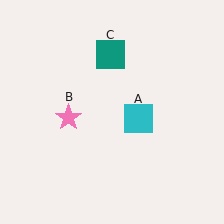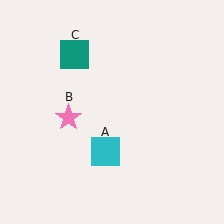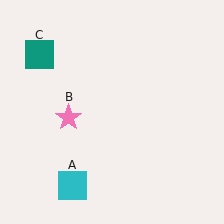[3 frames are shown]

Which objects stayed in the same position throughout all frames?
Pink star (object B) remained stationary.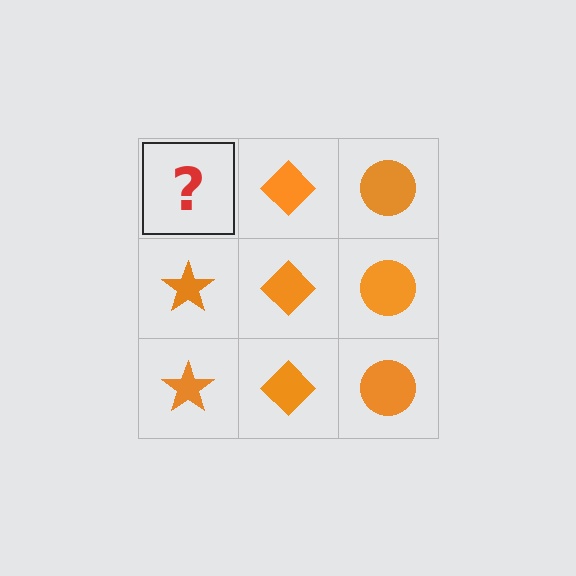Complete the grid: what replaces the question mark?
The question mark should be replaced with an orange star.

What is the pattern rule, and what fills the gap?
The rule is that each column has a consistent shape. The gap should be filled with an orange star.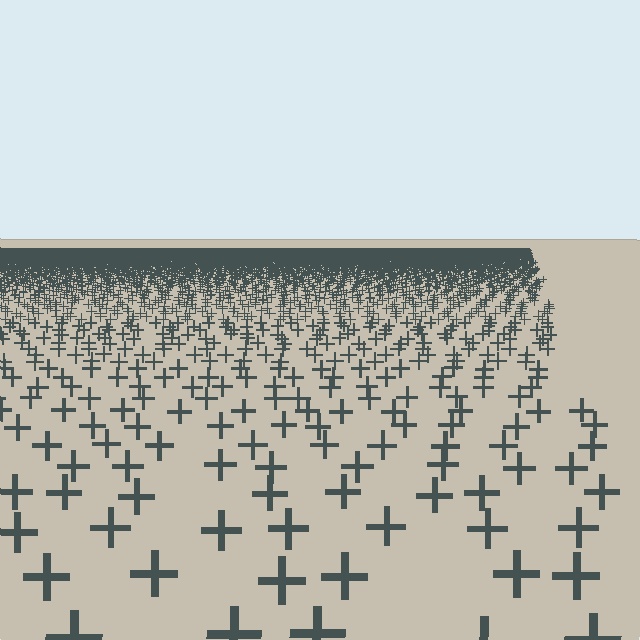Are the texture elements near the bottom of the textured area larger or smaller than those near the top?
Larger. Near the bottom, elements are closer to the viewer and appear at a bigger on-screen size.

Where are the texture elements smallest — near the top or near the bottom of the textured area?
Near the top.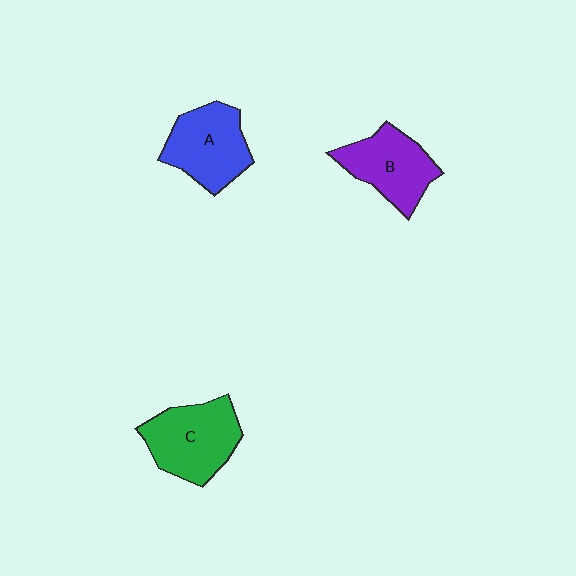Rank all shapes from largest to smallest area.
From largest to smallest: C (green), A (blue), B (purple).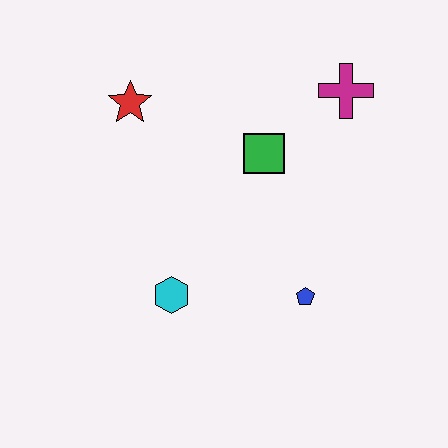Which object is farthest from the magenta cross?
The cyan hexagon is farthest from the magenta cross.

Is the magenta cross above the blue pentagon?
Yes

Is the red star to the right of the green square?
No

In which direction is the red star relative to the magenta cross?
The red star is to the left of the magenta cross.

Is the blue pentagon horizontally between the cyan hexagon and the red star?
No